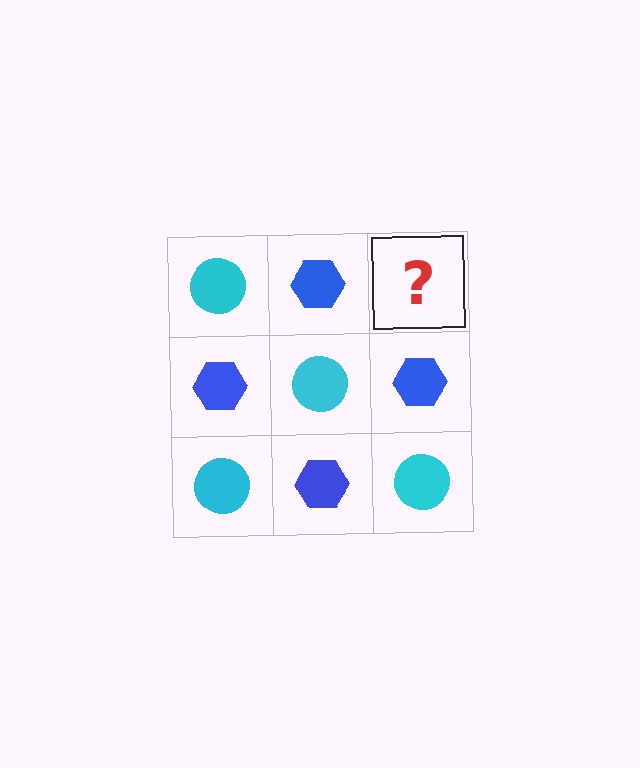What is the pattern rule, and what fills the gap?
The rule is that it alternates cyan circle and blue hexagon in a checkerboard pattern. The gap should be filled with a cyan circle.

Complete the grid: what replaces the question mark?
The question mark should be replaced with a cyan circle.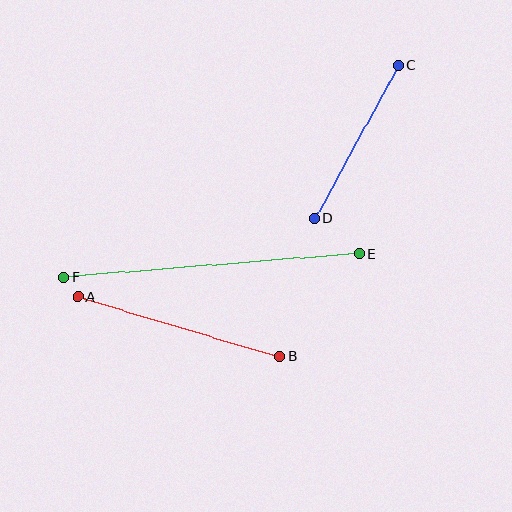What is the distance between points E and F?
The distance is approximately 297 pixels.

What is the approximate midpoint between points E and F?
The midpoint is at approximately (211, 265) pixels.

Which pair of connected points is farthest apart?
Points E and F are farthest apart.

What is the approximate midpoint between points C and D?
The midpoint is at approximately (356, 142) pixels.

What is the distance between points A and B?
The distance is approximately 211 pixels.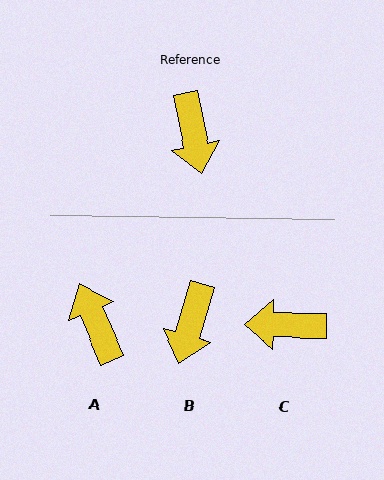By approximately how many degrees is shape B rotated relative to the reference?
Approximately 28 degrees clockwise.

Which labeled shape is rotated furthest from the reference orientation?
A, about 168 degrees away.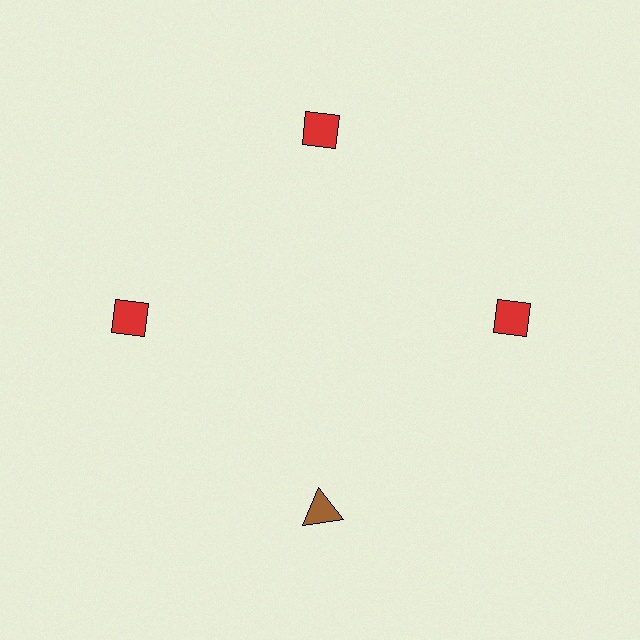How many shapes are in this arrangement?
There are 4 shapes arranged in a ring pattern.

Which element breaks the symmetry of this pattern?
The brown triangle at roughly the 6 o'clock position breaks the symmetry. All other shapes are red diamonds.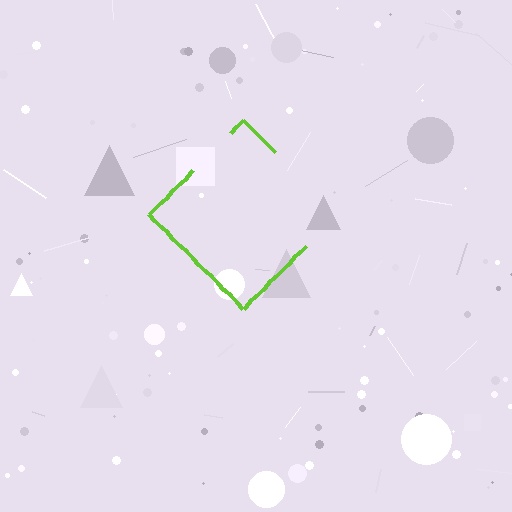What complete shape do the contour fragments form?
The contour fragments form a diamond.